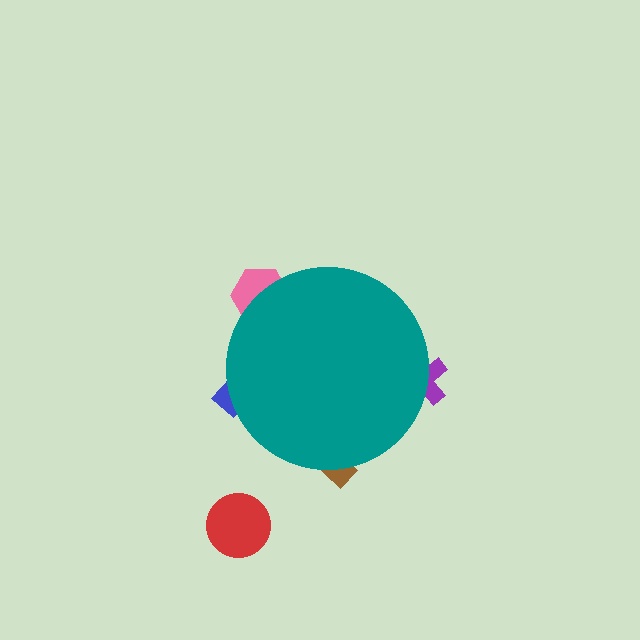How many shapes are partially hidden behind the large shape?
4 shapes are partially hidden.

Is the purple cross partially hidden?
Yes, the purple cross is partially hidden behind the teal circle.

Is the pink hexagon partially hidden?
Yes, the pink hexagon is partially hidden behind the teal circle.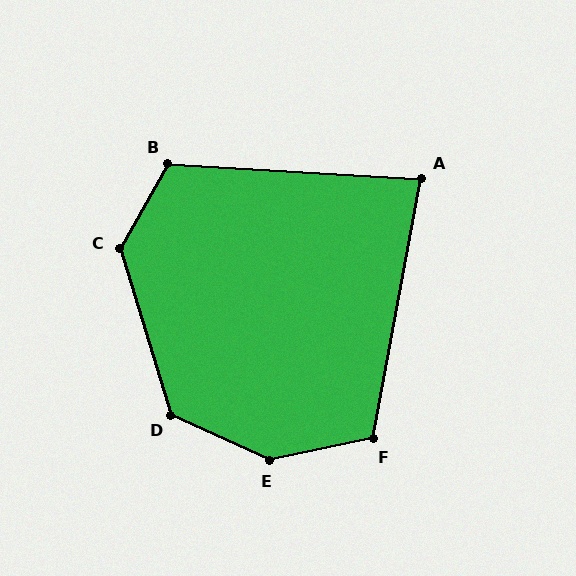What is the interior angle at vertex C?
Approximately 133 degrees (obtuse).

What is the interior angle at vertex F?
Approximately 112 degrees (obtuse).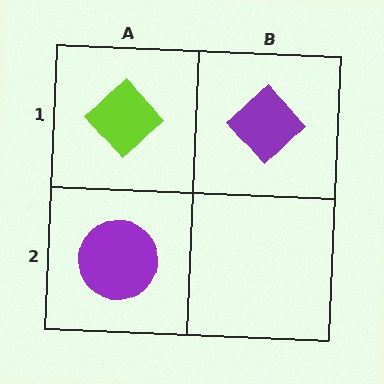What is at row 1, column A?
A lime diamond.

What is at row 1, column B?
A purple diamond.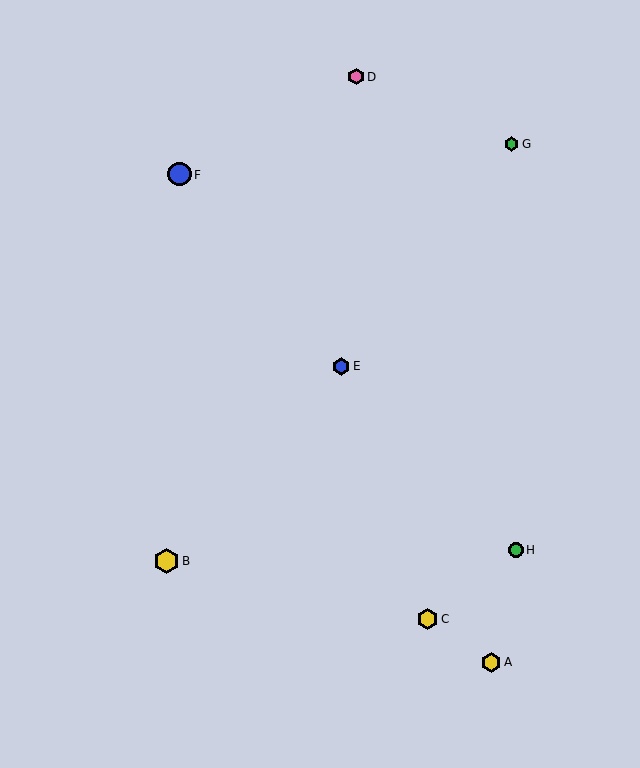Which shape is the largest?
The yellow hexagon (labeled B) is the largest.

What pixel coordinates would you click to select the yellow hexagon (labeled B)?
Click at (167, 561) to select the yellow hexagon B.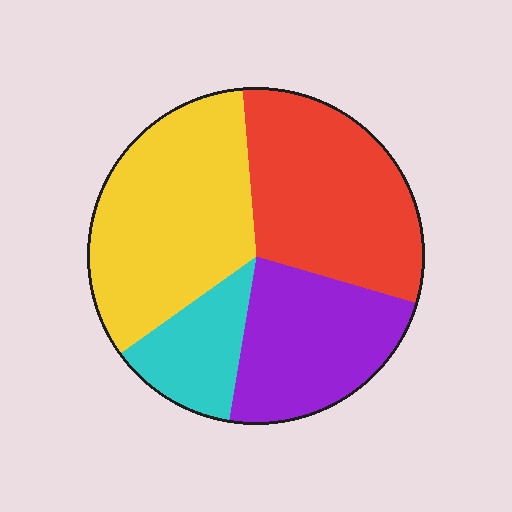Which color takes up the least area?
Cyan, at roughly 10%.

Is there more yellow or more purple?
Yellow.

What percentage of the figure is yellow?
Yellow covers around 35% of the figure.